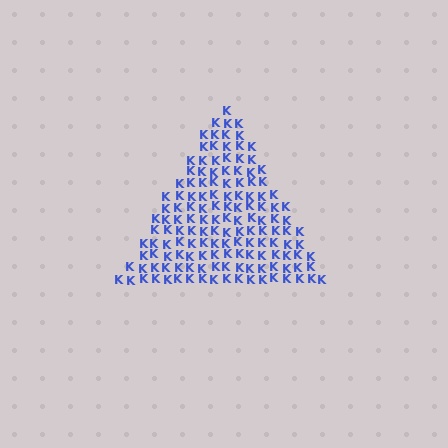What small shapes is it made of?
It is made of small letter K's.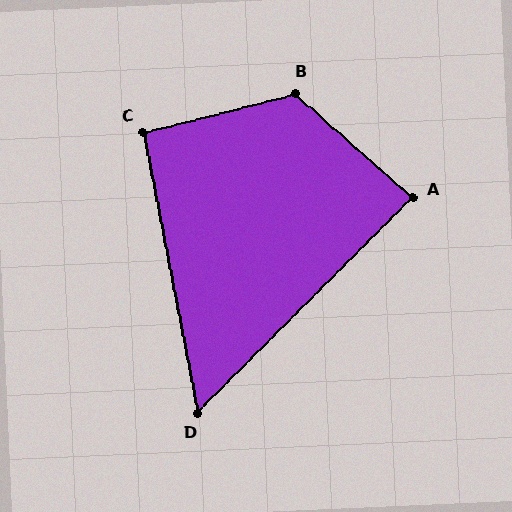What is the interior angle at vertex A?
Approximately 87 degrees (approximately right).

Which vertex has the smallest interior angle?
D, at approximately 56 degrees.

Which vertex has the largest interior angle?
B, at approximately 124 degrees.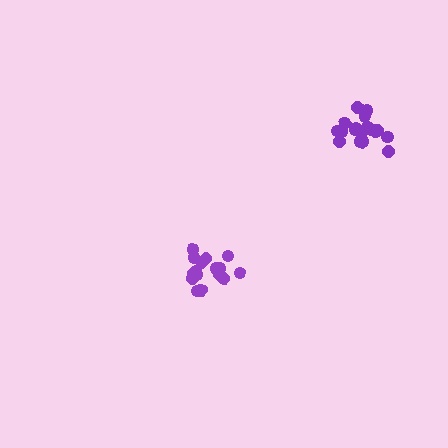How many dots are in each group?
Group 1: 18 dots, Group 2: 17 dots (35 total).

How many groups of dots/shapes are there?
There are 2 groups.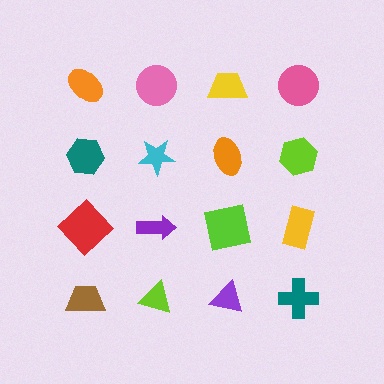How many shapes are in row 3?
4 shapes.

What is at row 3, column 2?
A purple arrow.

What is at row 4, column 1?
A brown trapezoid.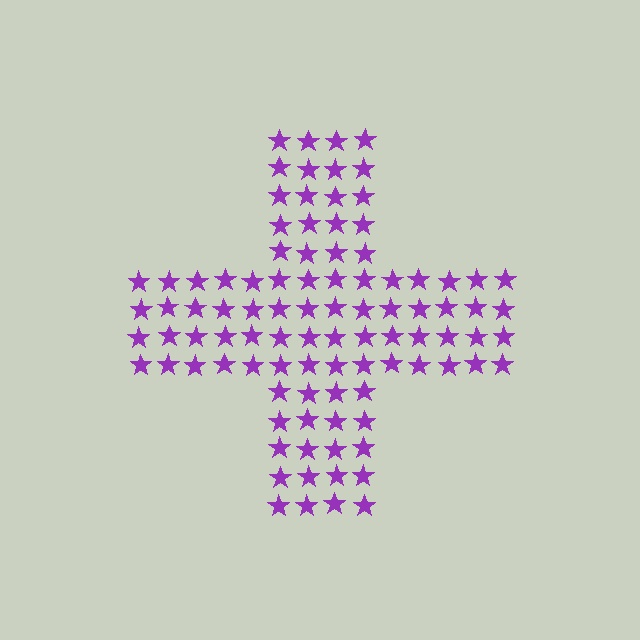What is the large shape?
The large shape is a cross.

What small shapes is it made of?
It is made of small stars.